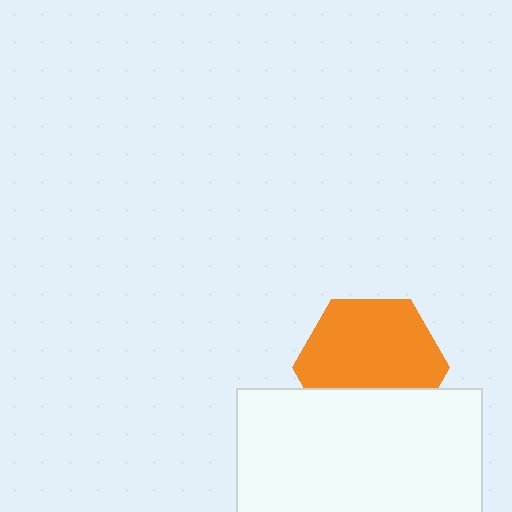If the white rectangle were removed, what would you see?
You would see the complete orange hexagon.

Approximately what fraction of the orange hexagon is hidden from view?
Roughly 32% of the orange hexagon is hidden behind the white rectangle.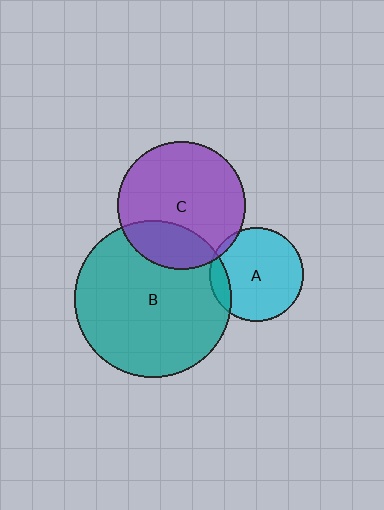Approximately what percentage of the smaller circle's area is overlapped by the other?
Approximately 25%.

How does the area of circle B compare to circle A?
Approximately 2.8 times.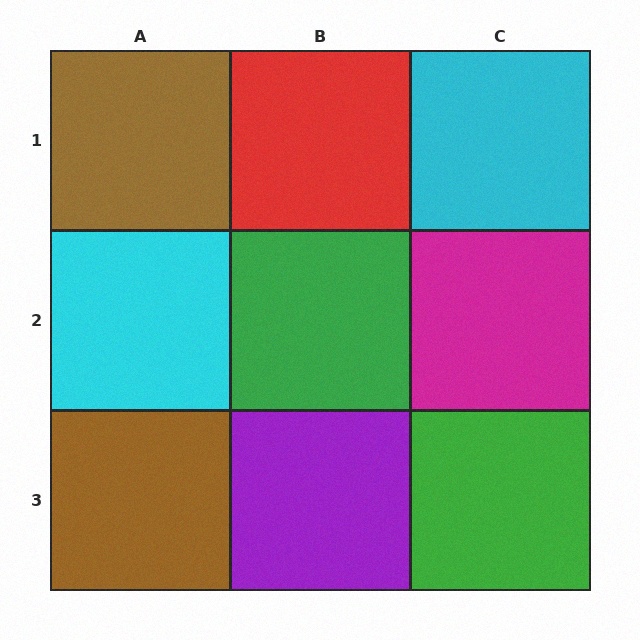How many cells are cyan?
2 cells are cyan.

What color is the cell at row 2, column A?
Cyan.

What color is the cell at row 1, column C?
Cyan.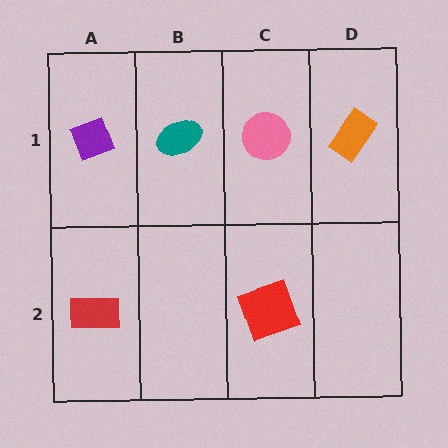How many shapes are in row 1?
4 shapes.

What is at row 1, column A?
A purple diamond.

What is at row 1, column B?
A teal ellipse.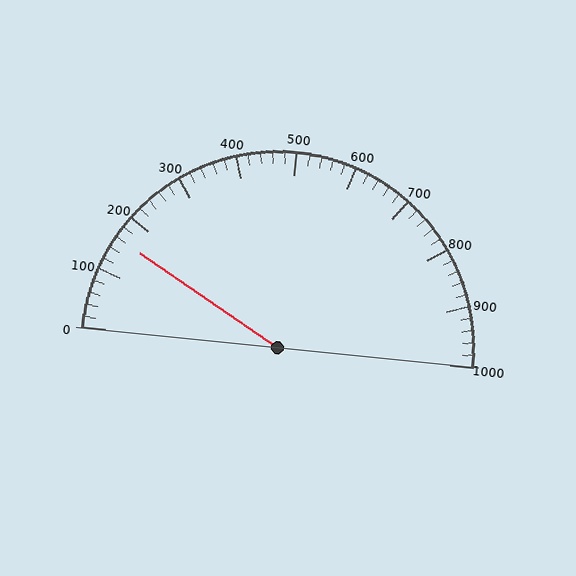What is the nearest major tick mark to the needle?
The nearest major tick mark is 200.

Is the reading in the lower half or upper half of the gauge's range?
The reading is in the lower half of the range (0 to 1000).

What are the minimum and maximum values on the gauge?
The gauge ranges from 0 to 1000.